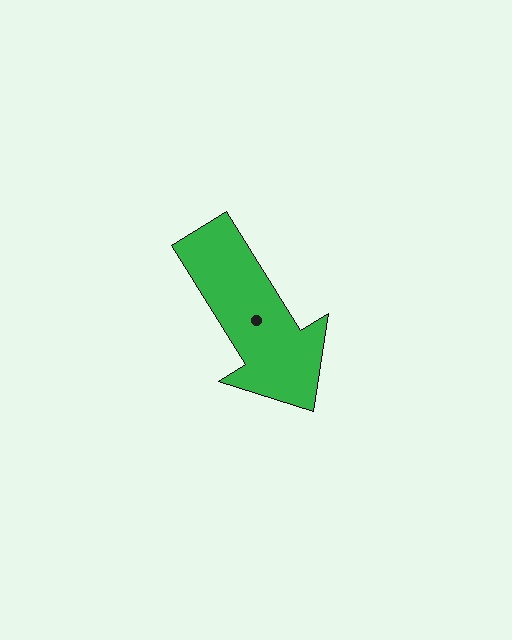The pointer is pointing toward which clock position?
Roughly 5 o'clock.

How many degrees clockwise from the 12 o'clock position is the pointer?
Approximately 148 degrees.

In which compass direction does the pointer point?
Southeast.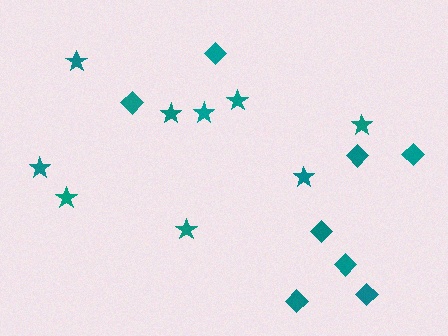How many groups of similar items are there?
There are 2 groups: one group of diamonds (8) and one group of stars (9).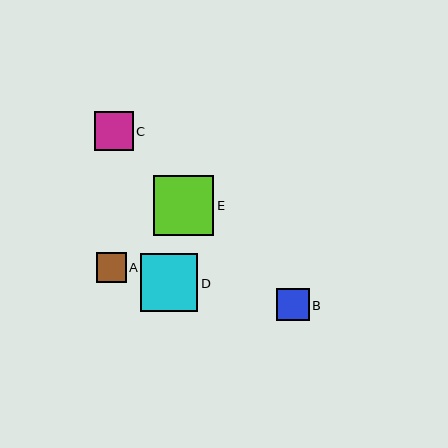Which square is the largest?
Square E is the largest with a size of approximately 60 pixels.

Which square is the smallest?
Square A is the smallest with a size of approximately 30 pixels.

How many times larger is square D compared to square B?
Square D is approximately 1.8 times the size of square B.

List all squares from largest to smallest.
From largest to smallest: E, D, C, B, A.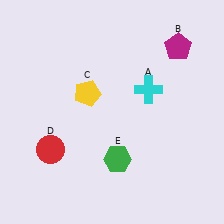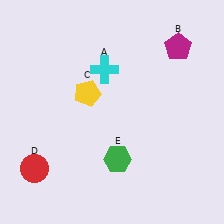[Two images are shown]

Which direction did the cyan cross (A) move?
The cyan cross (A) moved left.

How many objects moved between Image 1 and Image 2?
2 objects moved between the two images.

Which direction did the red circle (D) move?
The red circle (D) moved down.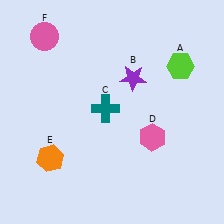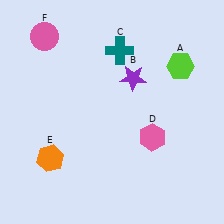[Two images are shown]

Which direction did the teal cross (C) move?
The teal cross (C) moved up.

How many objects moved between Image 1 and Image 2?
1 object moved between the two images.